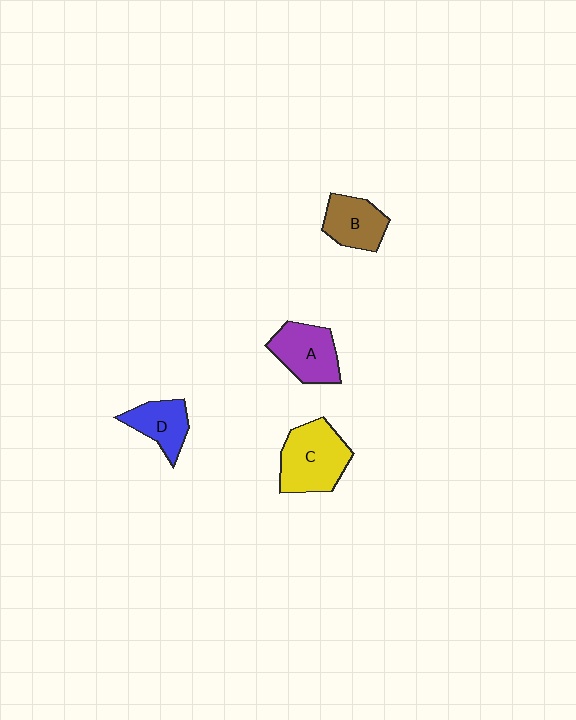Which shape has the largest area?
Shape C (yellow).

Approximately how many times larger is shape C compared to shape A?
Approximately 1.3 times.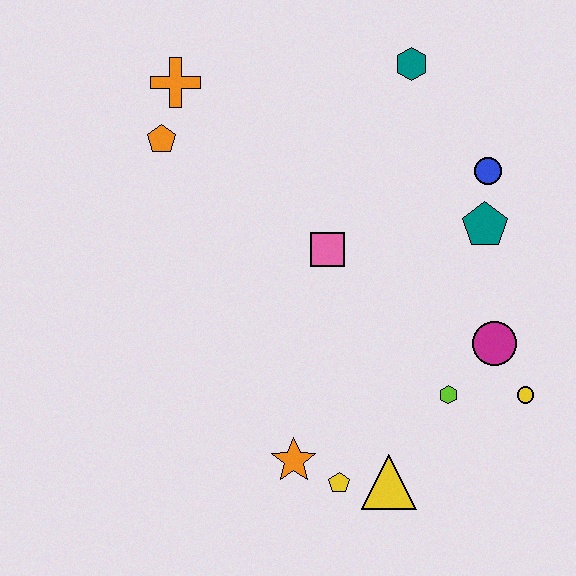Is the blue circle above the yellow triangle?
Yes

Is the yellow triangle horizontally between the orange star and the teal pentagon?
Yes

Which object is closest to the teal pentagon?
The blue circle is closest to the teal pentagon.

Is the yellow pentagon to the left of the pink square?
No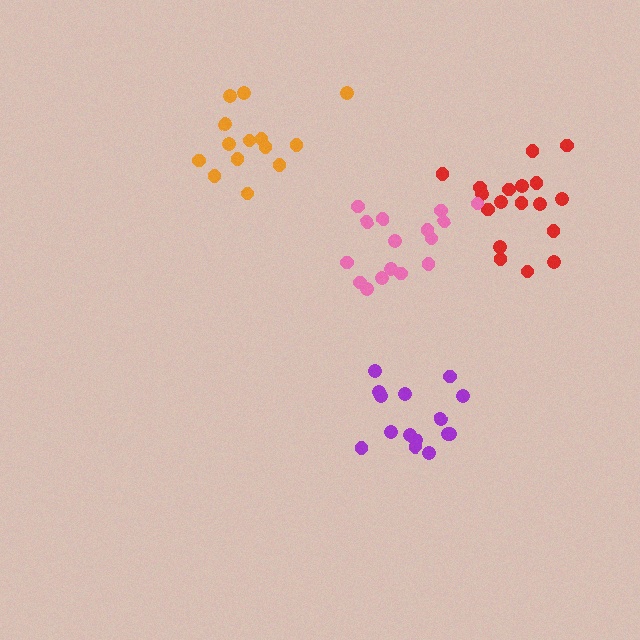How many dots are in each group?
Group 1: 15 dots, Group 2: 14 dots, Group 3: 18 dots, Group 4: 16 dots (63 total).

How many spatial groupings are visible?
There are 4 spatial groupings.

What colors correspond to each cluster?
The clusters are colored: purple, orange, red, pink.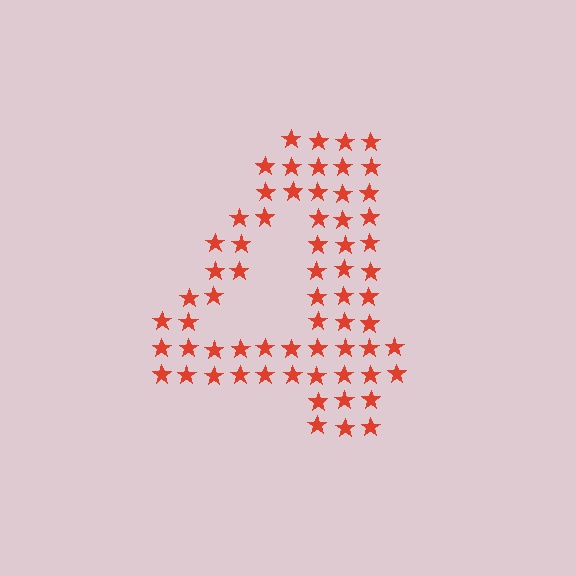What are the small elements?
The small elements are stars.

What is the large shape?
The large shape is the digit 4.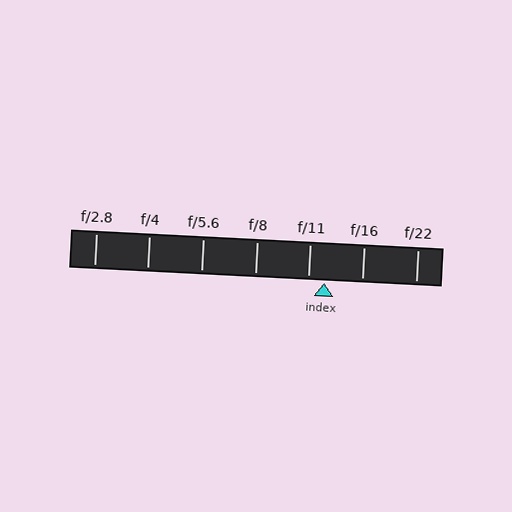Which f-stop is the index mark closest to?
The index mark is closest to f/11.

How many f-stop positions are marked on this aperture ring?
There are 7 f-stop positions marked.